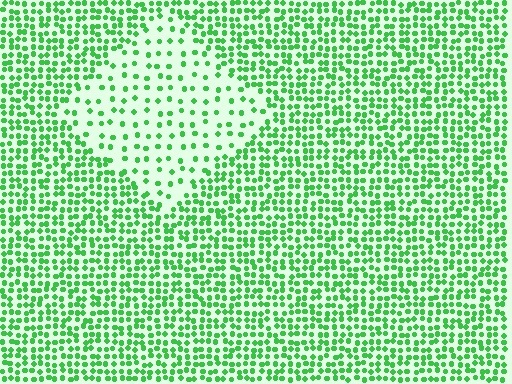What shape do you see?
I see a diamond.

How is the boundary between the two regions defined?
The boundary is defined by a change in element density (approximately 2.6x ratio). All elements are the same color, size, and shape.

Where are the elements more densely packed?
The elements are more densely packed outside the diamond boundary.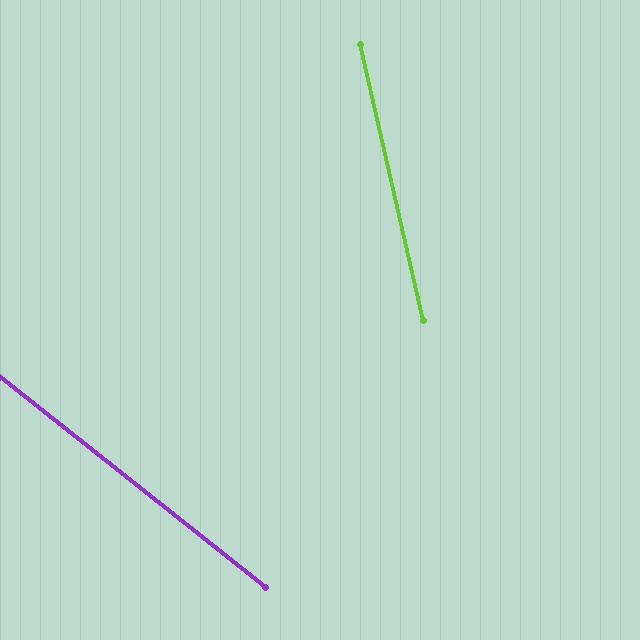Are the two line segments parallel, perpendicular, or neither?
Neither parallel nor perpendicular — they differ by about 39°.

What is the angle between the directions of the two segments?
Approximately 39 degrees.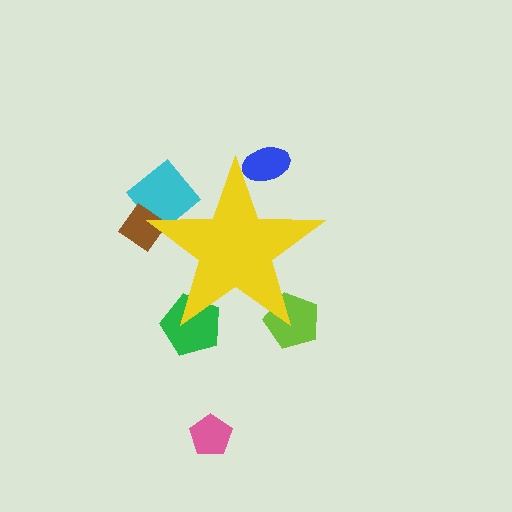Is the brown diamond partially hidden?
Yes, the brown diamond is partially hidden behind the yellow star.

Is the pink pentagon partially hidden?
No, the pink pentagon is fully visible.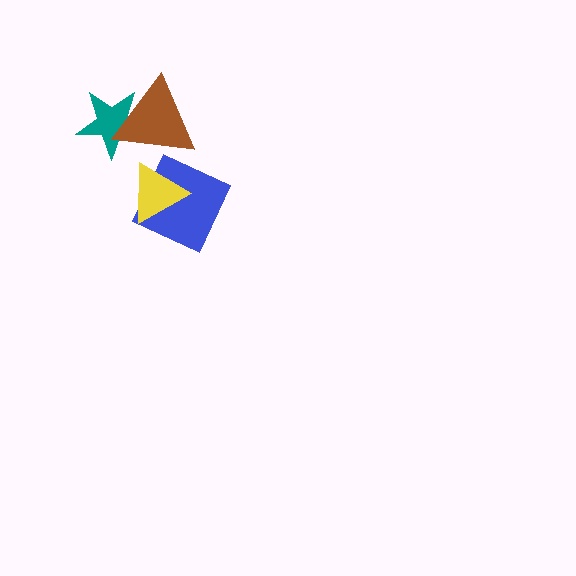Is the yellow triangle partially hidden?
No, no other shape covers it.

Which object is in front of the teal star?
The brown triangle is in front of the teal star.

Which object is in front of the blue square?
The yellow triangle is in front of the blue square.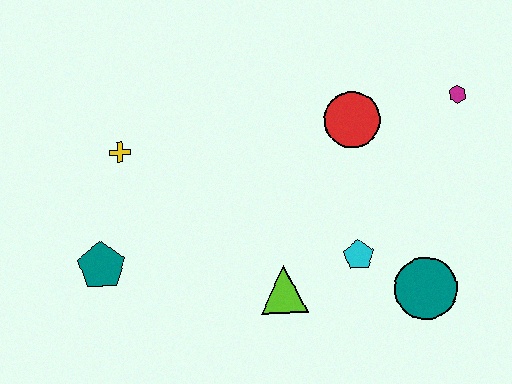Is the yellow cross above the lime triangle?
Yes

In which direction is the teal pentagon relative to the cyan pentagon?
The teal pentagon is to the left of the cyan pentagon.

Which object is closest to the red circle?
The magenta hexagon is closest to the red circle.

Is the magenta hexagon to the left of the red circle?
No